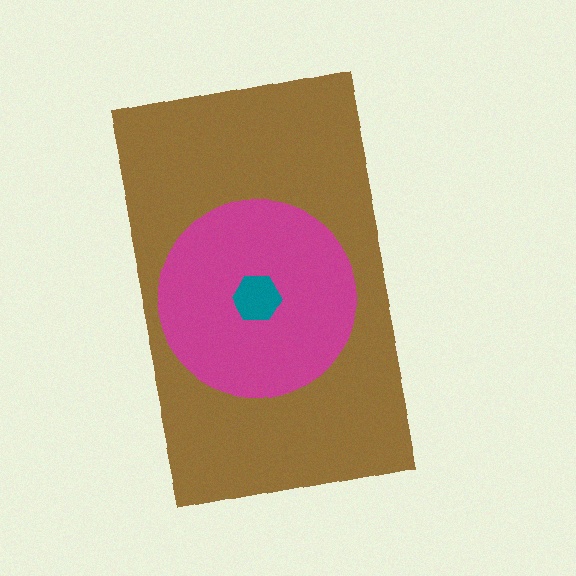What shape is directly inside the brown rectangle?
The magenta circle.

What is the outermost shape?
The brown rectangle.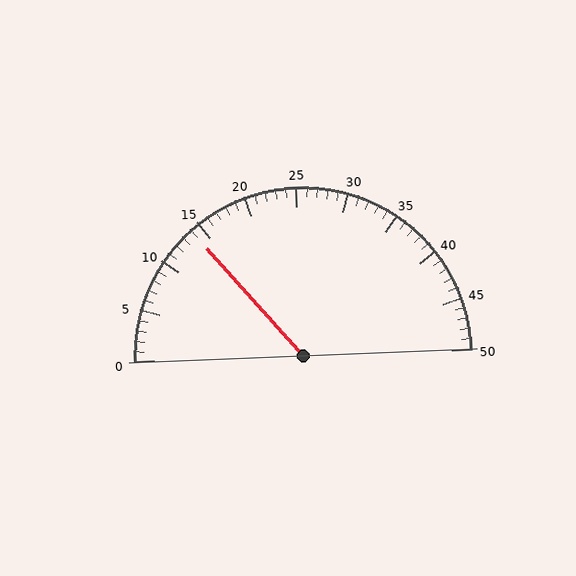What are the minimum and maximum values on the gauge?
The gauge ranges from 0 to 50.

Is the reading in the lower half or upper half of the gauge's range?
The reading is in the lower half of the range (0 to 50).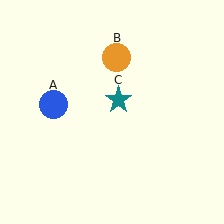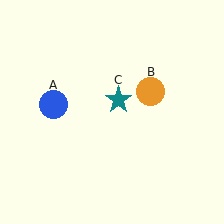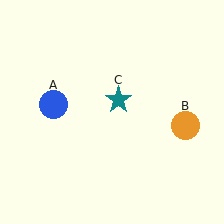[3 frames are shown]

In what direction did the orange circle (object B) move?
The orange circle (object B) moved down and to the right.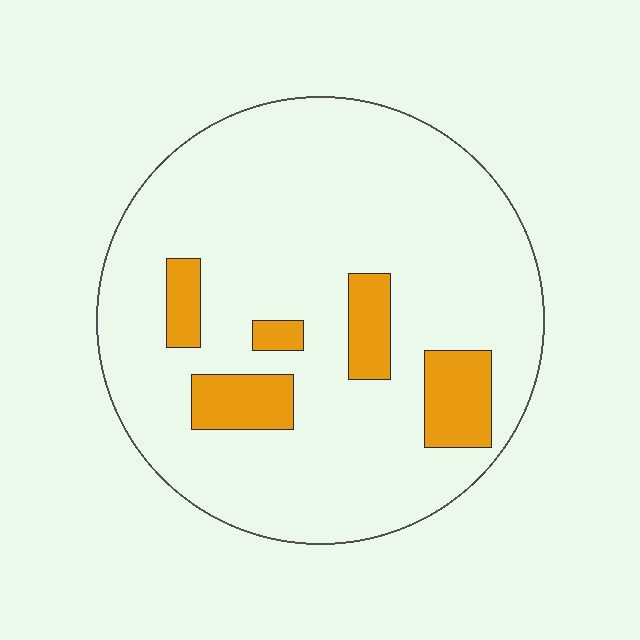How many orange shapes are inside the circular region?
5.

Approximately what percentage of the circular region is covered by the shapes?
Approximately 15%.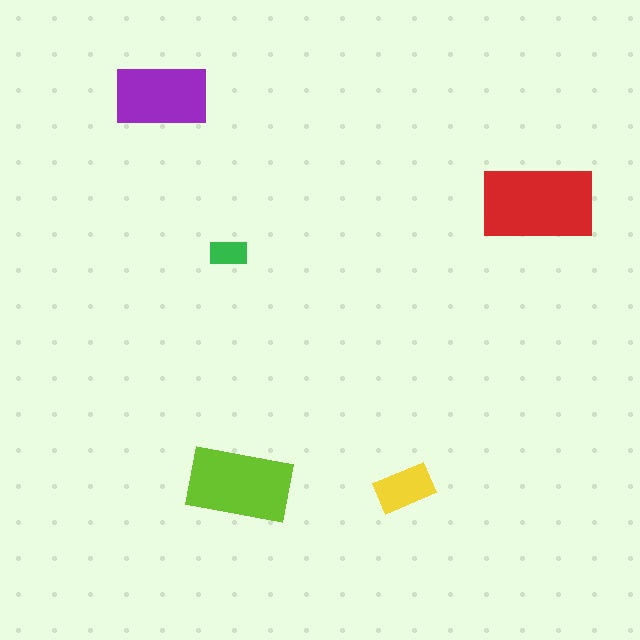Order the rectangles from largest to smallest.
the red one, the lime one, the purple one, the yellow one, the green one.